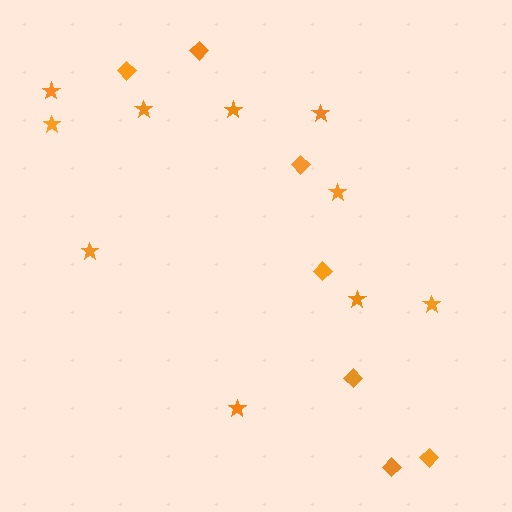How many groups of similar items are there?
There are 2 groups: one group of stars (10) and one group of diamonds (7).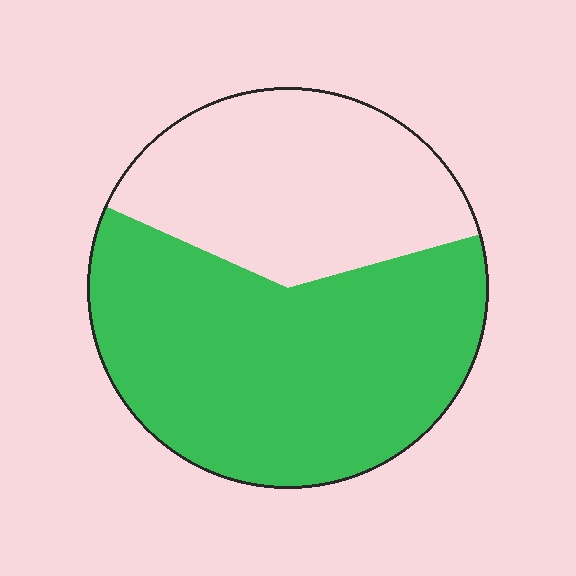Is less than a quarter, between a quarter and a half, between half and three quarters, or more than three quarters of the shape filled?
Between half and three quarters.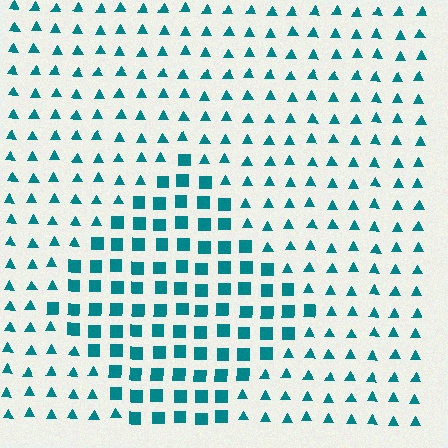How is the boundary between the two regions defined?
The boundary is defined by a change in element shape: squares inside vs. triangles outside. All elements share the same color and spacing.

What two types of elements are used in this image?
The image uses squares inside the diamond region and triangles outside it.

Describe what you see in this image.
The image is filled with small teal elements arranged in a uniform grid. A diamond-shaped region contains squares, while the surrounding area contains triangles. The boundary is defined purely by the change in element shape.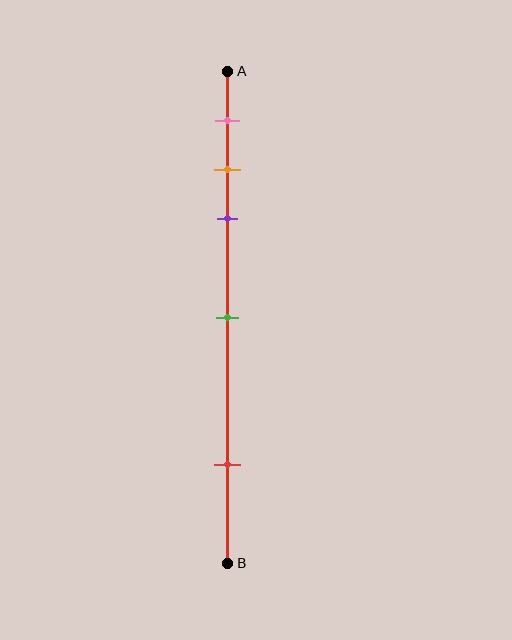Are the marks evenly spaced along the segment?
No, the marks are not evenly spaced.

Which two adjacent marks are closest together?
The orange and purple marks are the closest adjacent pair.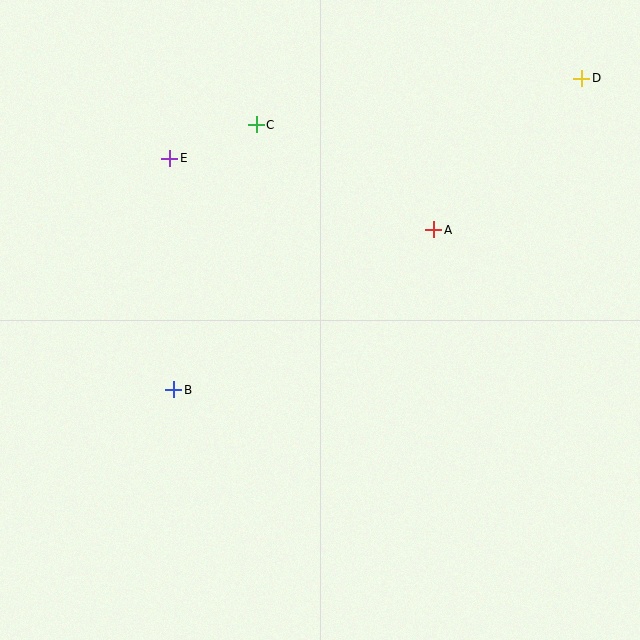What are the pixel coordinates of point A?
Point A is at (434, 230).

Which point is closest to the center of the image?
Point A at (434, 230) is closest to the center.